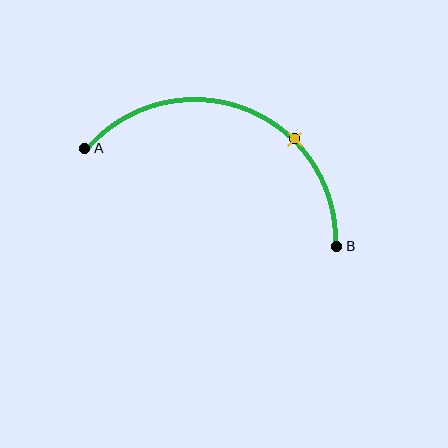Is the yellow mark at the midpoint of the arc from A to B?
No. The yellow mark lies on the arc but is closer to endpoint B. The arc midpoint would be at the point on the curve equidistant along the arc from both A and B.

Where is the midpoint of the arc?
The arc midpoint is the point on the curve farthest from the straight line joining A and B. It sits above that line.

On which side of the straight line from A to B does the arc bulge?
The arc bulges above the straight line connecting A and B.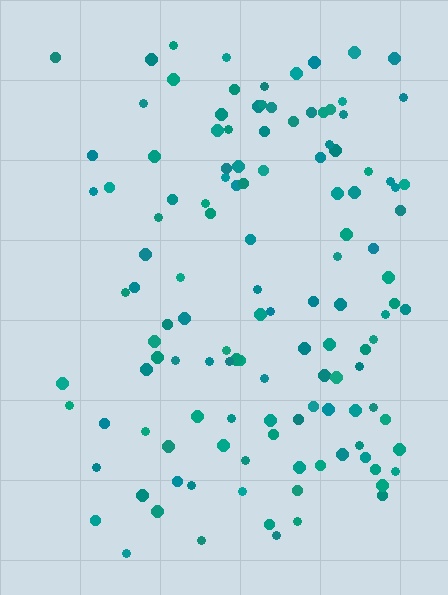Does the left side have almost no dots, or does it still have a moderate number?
Still a moderate number, just noticeably fewer than the right.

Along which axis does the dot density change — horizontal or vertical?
Horizontal.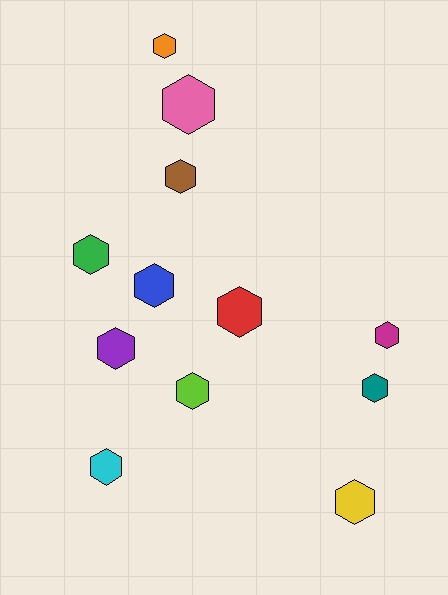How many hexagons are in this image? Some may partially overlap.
There are 12 hexagons.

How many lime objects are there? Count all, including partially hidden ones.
There is 1 lime object.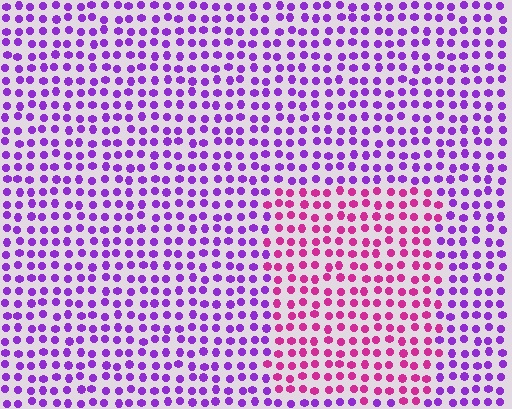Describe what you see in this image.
The image is filled with small purple elements in a uniform arrangement. A rectangle-shaped region is visible where the elements are tinted to a slightly different hue, forming a subtle color boundary.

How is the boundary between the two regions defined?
The boundary is defined purely by a slight shift in hue (about 44 degrees). Spacing, size, and orientation are identical on both sides.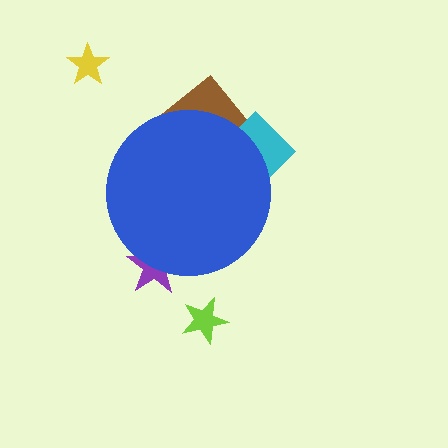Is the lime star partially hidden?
No, the lime star is fully visible.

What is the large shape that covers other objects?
A blue circle.